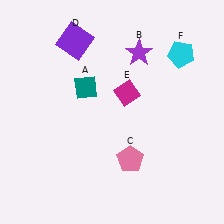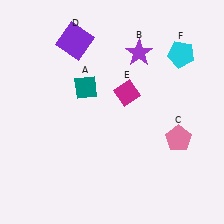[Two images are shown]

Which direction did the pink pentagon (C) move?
The pink pentagon (C) moved right.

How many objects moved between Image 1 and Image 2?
1 object moved between the two images.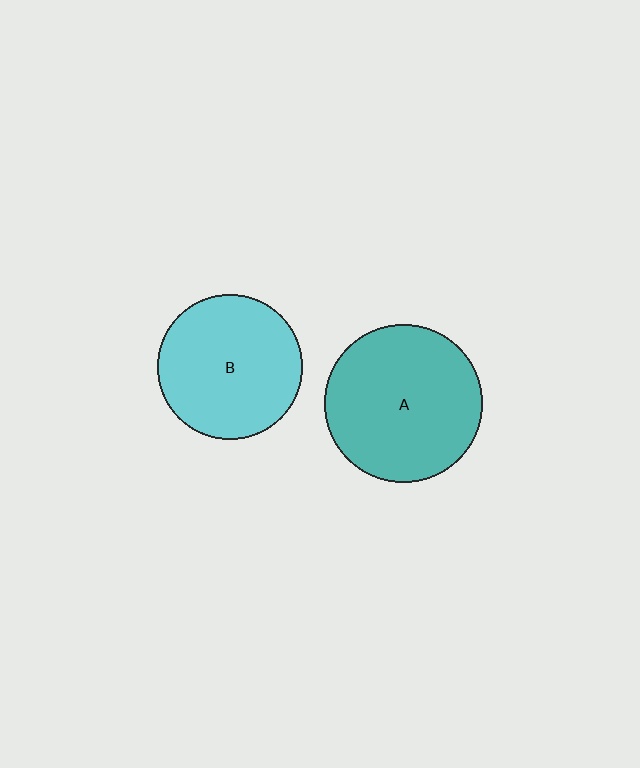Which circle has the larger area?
Circle A (teal).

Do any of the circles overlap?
No, none of the circles overlap.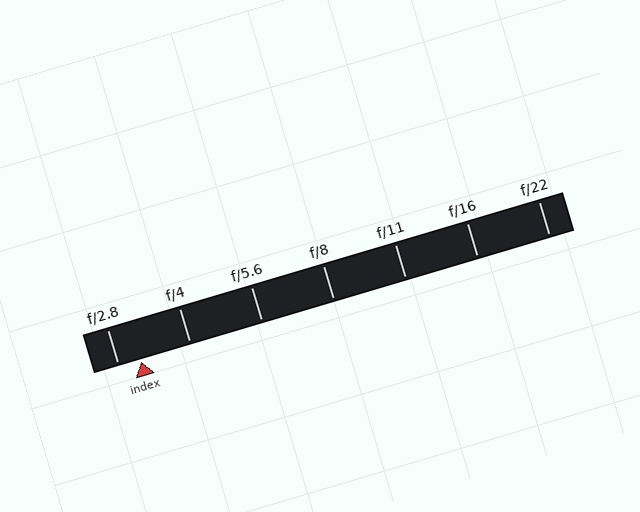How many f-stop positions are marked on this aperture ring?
There are 7 f-stop positions marked.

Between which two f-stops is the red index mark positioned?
The index mark is between f/2.8 and f/4.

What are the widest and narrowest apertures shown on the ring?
The widest aperture shown is f/2.8 and the narrowest is f/22.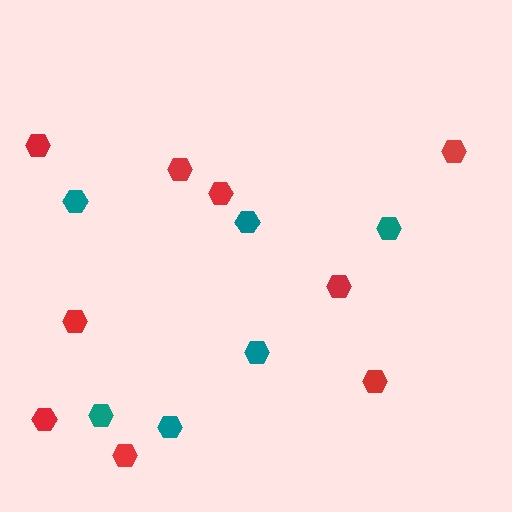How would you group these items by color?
There are 2 groups: one group of red hexagons (9) and one group of teal hexagons (6).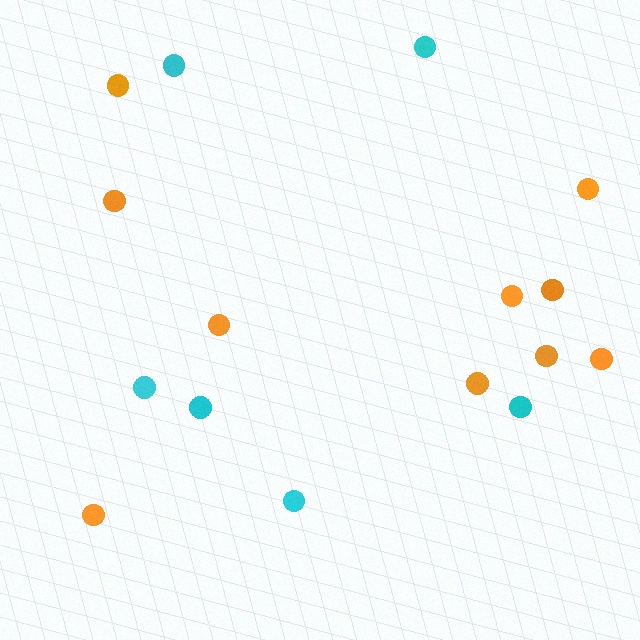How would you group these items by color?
There are 2 groups: one group of cyan circles (6) and one group of orange circles (10).